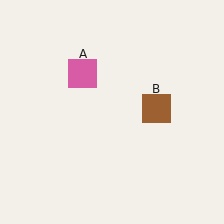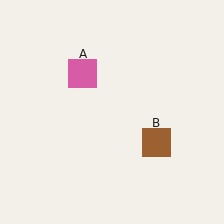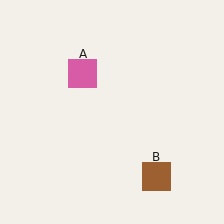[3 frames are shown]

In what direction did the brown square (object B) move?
The brown square (object B) moved down.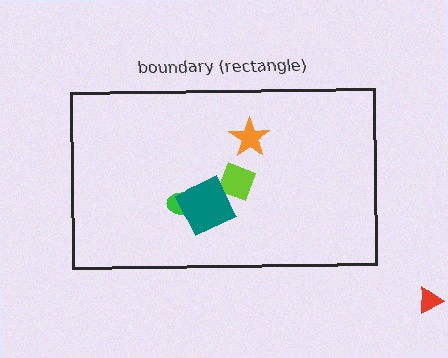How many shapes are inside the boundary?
4 inside, 1 outside.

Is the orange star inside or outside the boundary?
Inside.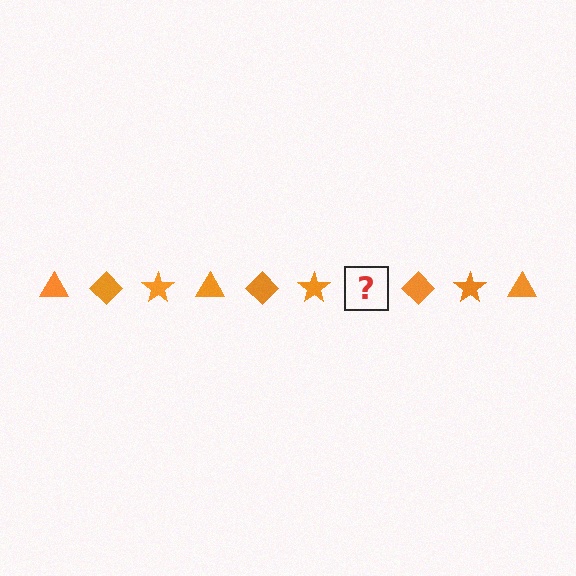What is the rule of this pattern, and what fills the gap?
The rule is that the pattern cycles through triangle, diamond, star shapes in orange. The gap should be filled with an orange triangle.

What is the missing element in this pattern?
The missing element is an orange triangle.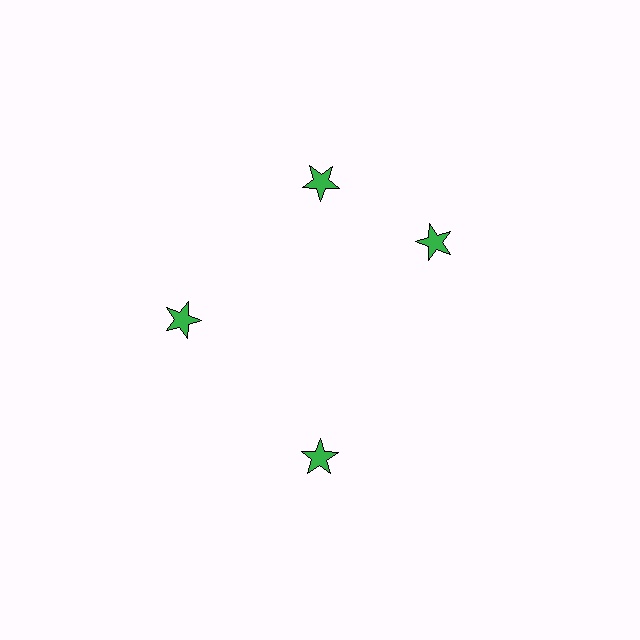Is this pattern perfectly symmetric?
No. The 4 green stars are arranged in a ring, but one element near the 3 o'clock position is rotated out of alignment along the ring, breaking the 4-fold rotational symmetry.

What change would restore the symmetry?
The symmetry would be restored by rotating it back into even spacing with its neighbors so that all 4 stars sit at equal angles and equal distance from the center.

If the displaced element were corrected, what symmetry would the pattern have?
It would have 4-fold rotational symmetry — the pattern would map onto itself every 90 degrees.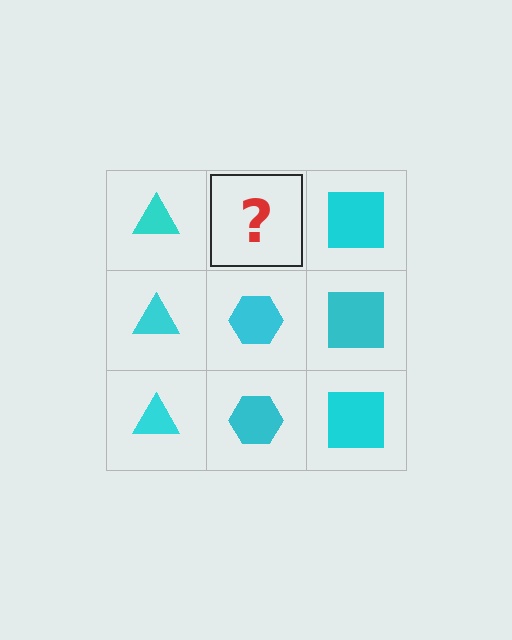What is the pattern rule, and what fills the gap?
The rule is that each column has a consistent shape. The gap should be filled with a cyan hexagon.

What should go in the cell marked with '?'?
The missing cell should contain a cyan hexagon.